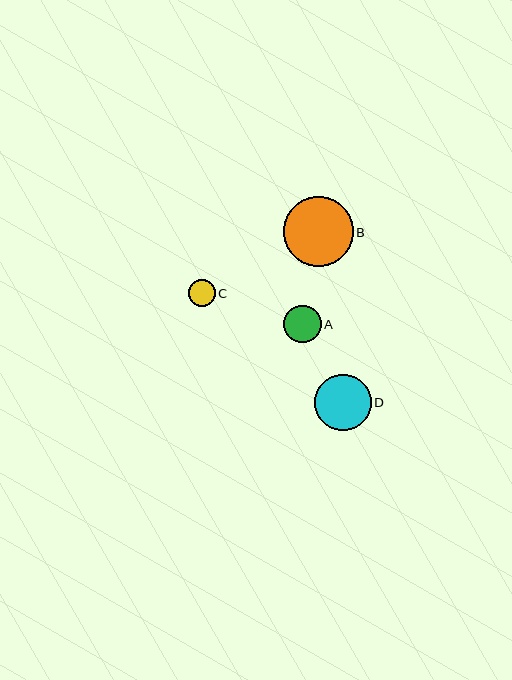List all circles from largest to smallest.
From largest to smallest: B, D, A, C.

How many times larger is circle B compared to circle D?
Circle B is approximately 1.2 times the size of circle D.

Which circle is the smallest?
Circle C is the smallest with a size of approximately 26 pixels.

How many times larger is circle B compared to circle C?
Circle B is approximately 2.6 times the size of circle C.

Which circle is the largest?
Circle B is the largest with a size of approximately 70 pixels.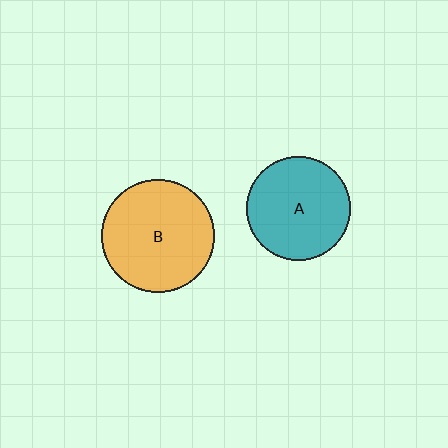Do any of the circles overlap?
No, none of the circles overlap.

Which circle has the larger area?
Circle B (orange).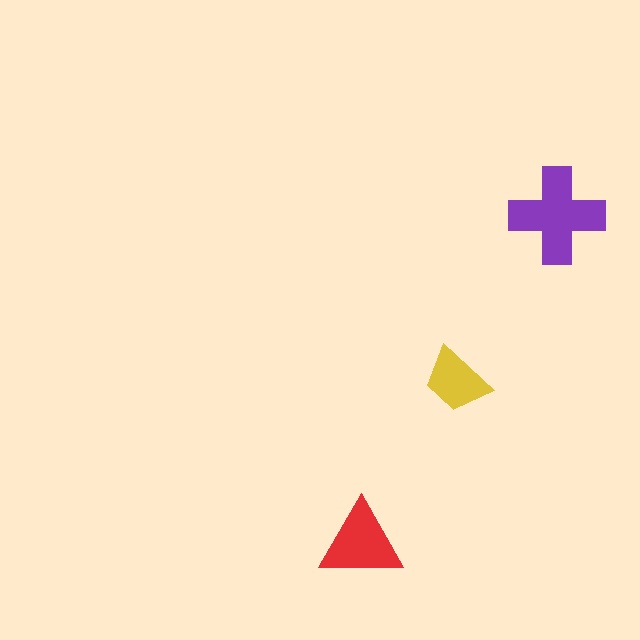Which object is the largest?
The purple cross.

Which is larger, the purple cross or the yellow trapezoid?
The purple cross.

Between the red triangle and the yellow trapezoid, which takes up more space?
The red triangle.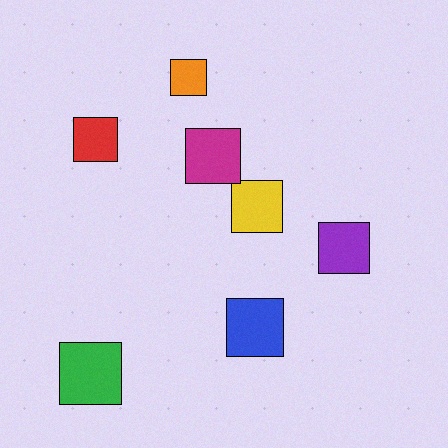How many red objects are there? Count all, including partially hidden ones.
There is 1 red object.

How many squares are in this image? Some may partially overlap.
There are 7 squares.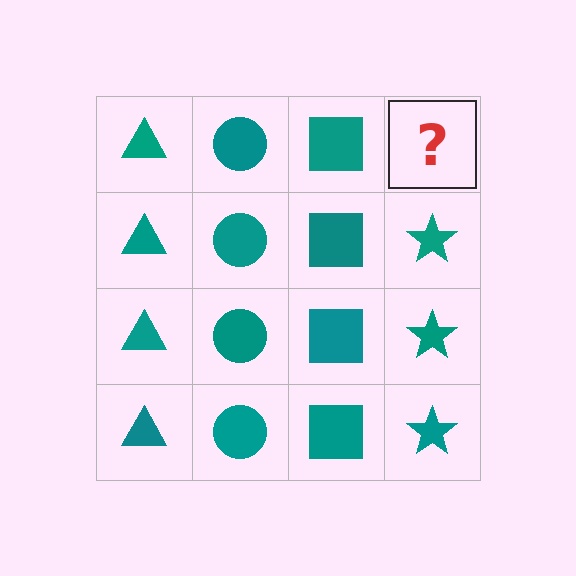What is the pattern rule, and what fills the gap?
The rule is that each column has a consistent shape. The gap should be filled with a teal star.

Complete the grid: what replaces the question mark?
The question mark should be replaced with a teal star.